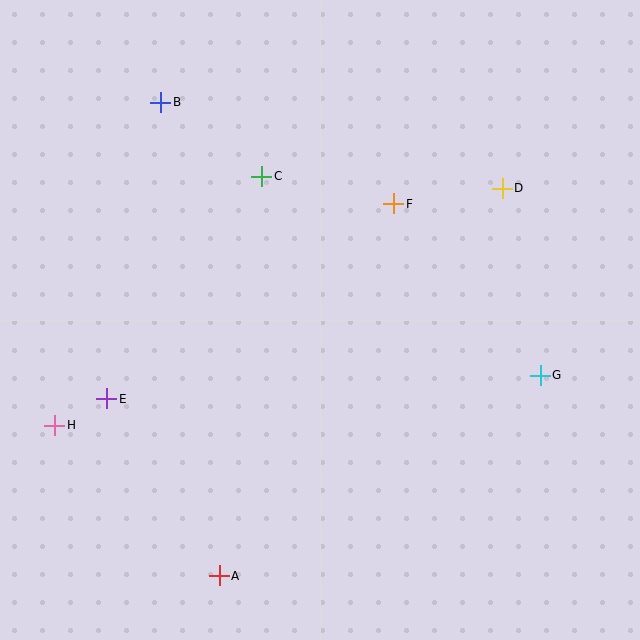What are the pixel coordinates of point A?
Point A is at (219, 576).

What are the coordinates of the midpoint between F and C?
The midpoint between F and C is at (328, 190).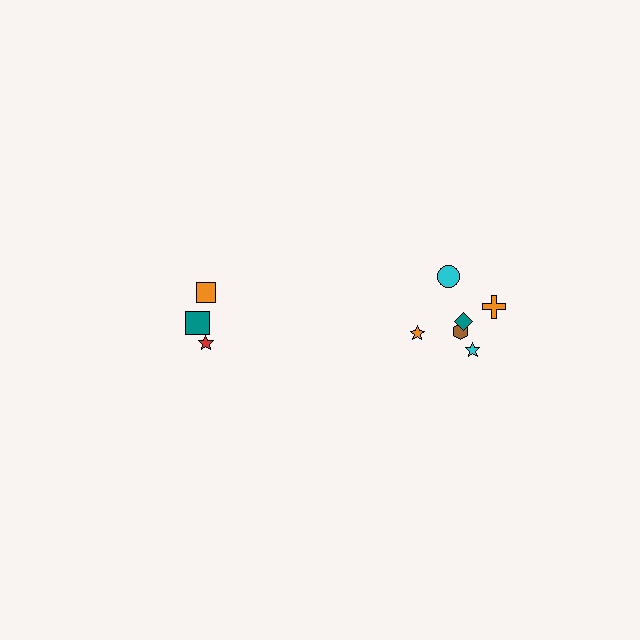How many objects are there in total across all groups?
There are 9 objects.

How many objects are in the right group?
There are 6 objects.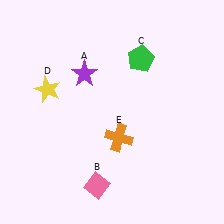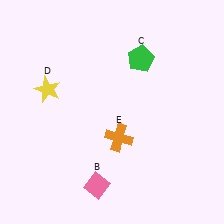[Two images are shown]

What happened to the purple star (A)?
The purple star (A) was removed in Image 2. It was in the top-left area of Image 1.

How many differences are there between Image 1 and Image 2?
There is 1 difference between the two images.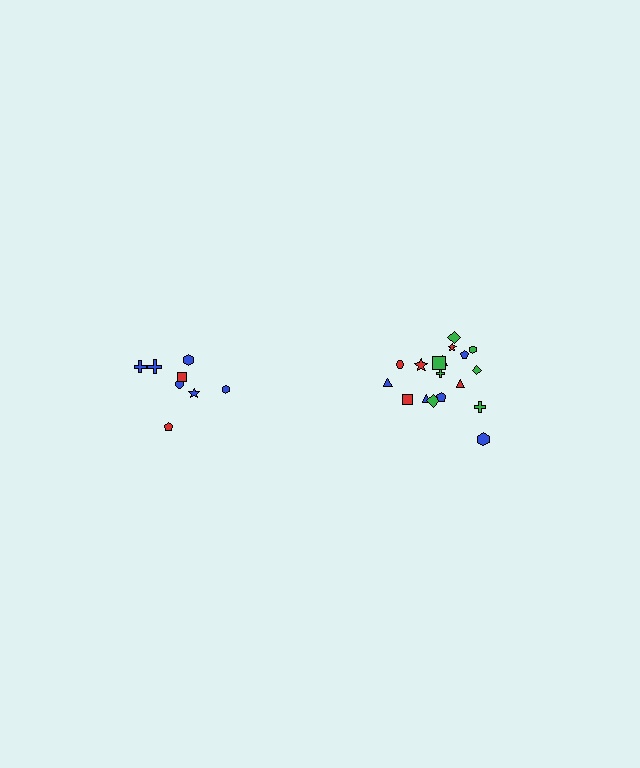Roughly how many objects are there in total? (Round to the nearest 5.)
Roughly 25 objects in total.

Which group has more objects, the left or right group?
The right group.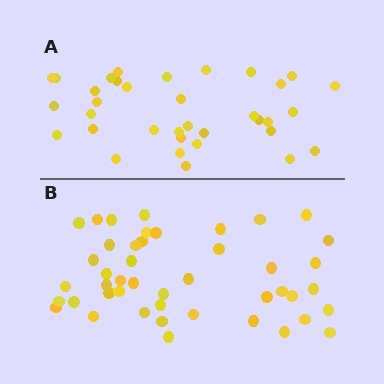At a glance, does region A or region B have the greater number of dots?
Region B (the bottom region) has more dots.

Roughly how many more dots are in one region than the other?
Region B has roughly 10 or so more dots than region A.